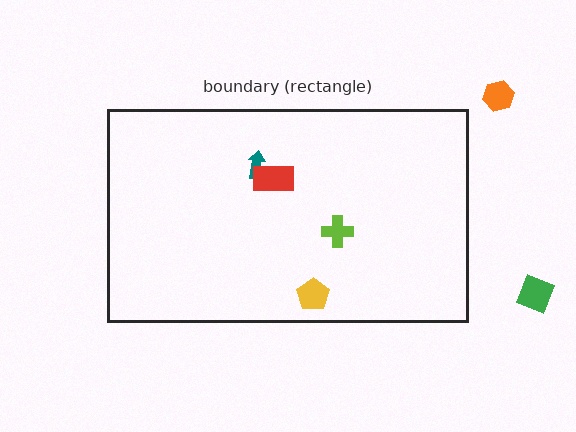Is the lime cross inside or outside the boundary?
Inside.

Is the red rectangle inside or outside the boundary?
Inside.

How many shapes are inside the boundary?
4 inside, 2 outside.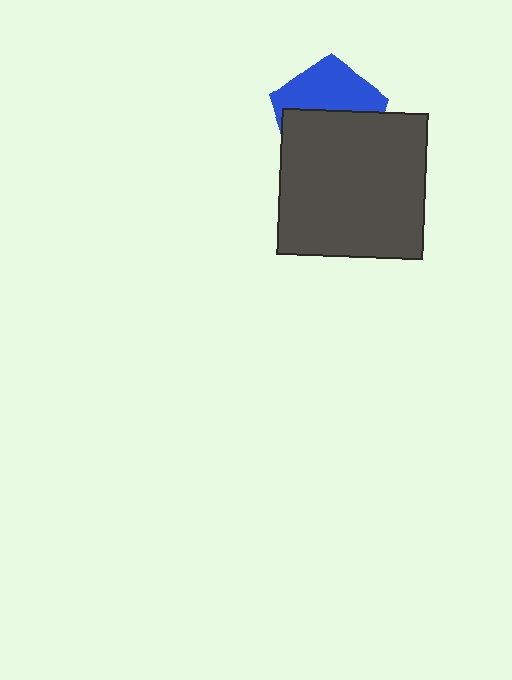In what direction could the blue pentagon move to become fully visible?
The blue pentagon could move up. That would shift it out from behind the dark gray square entirely.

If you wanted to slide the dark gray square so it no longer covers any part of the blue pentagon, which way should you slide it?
Slide it down — that is the most direct way to separate the two shapes.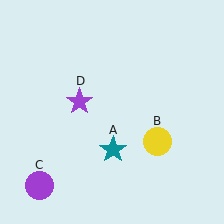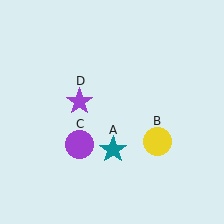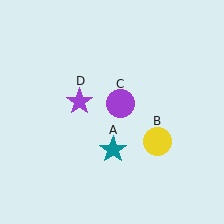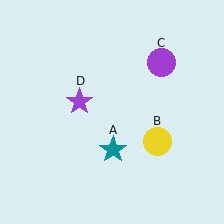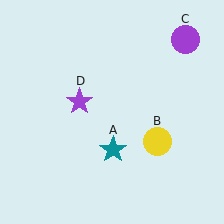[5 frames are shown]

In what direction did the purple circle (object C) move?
The purple circle (object C) moved up and to the right.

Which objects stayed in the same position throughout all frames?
Teal star (object A) and yellow circle (object B) and purple star (object D) remained stationary.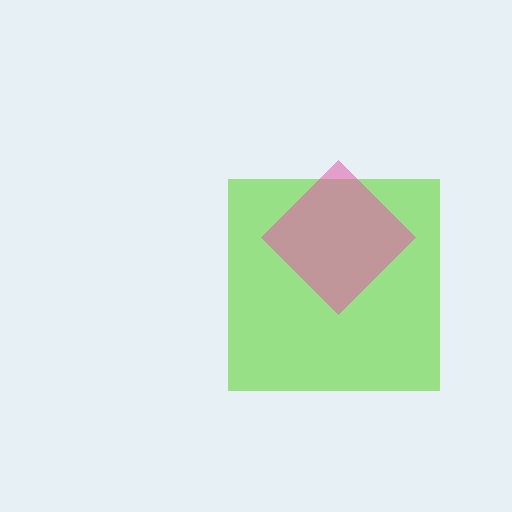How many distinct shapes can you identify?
There are 2 distinct shapes: a lime square, a pink diamond.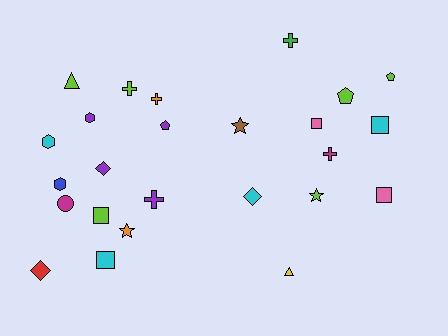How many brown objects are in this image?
There is 1 brown object.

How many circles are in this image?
There is 1 circle.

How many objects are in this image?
There are 25 objects.